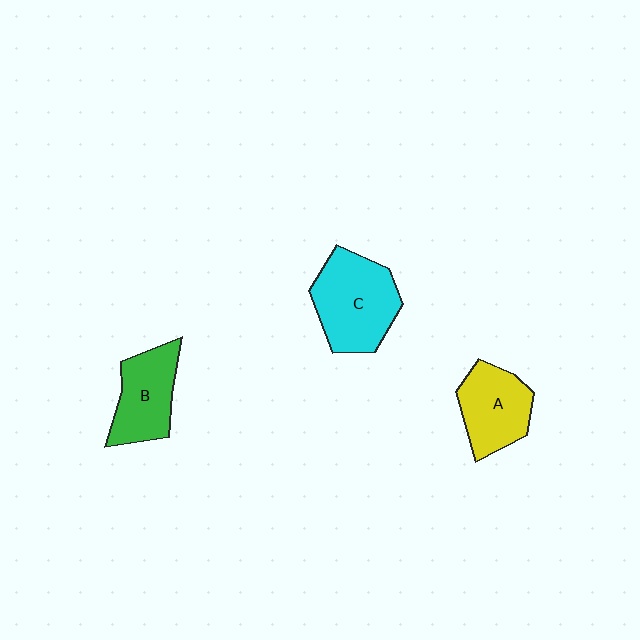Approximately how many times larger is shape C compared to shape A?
Approximately 1.3 times.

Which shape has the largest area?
Shape C (cyan).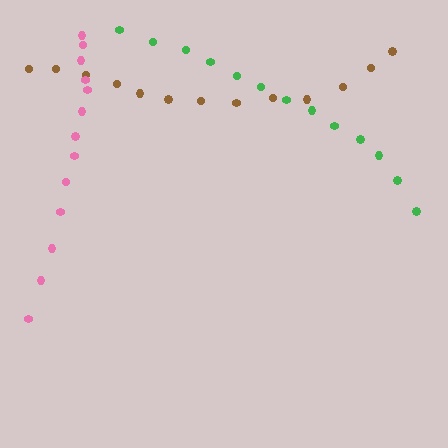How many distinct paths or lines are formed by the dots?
There are 3 distinct paths.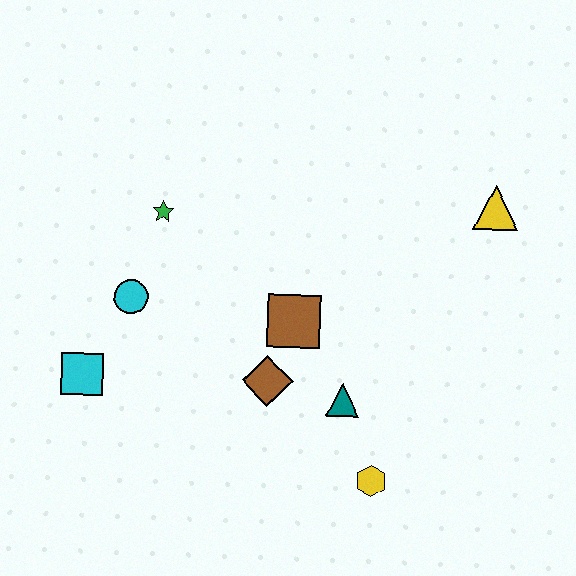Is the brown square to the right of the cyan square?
Yes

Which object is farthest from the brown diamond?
The yellow triangle is farthest from the brown diamond.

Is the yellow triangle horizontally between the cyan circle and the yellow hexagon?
No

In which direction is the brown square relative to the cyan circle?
The brown square is to the right of the cyan circle.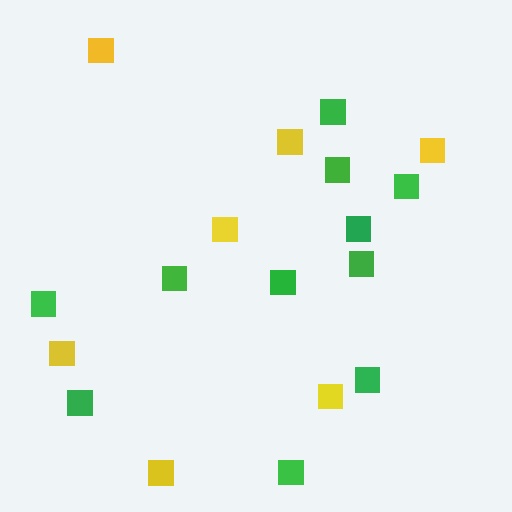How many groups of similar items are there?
There are 2 groups: one group of green squares (11) and one group of yellow squares (7).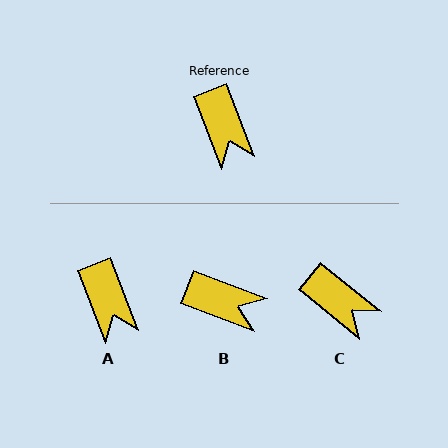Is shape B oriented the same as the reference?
No, it is off by about 48 degrees.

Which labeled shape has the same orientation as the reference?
A.